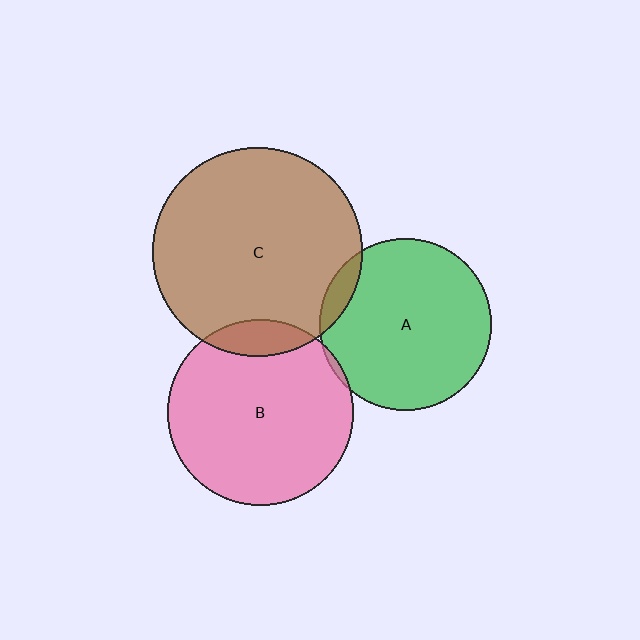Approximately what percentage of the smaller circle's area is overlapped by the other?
Approximately 5%.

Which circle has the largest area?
Circle C (brown).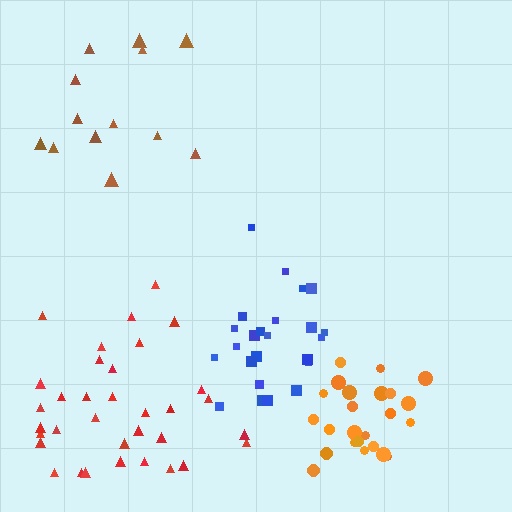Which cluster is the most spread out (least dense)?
Brown.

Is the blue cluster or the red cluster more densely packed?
Blue.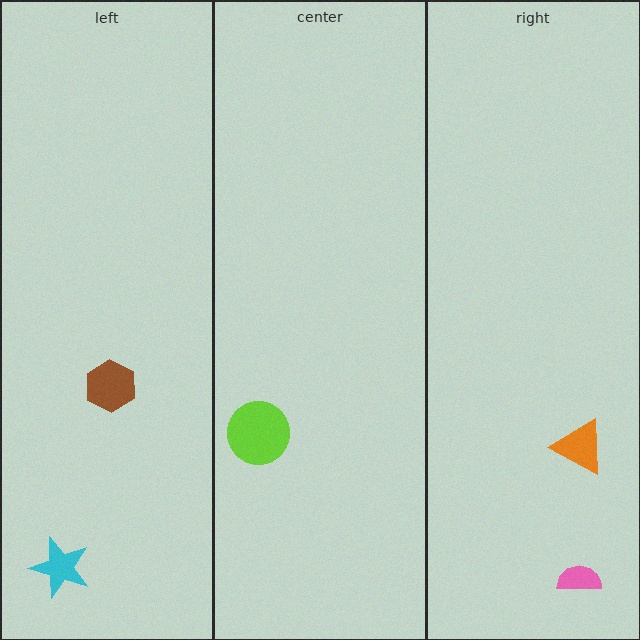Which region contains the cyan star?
The left region.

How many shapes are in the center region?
1.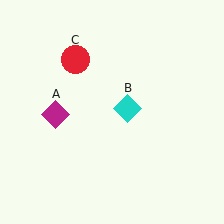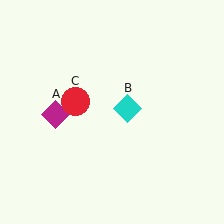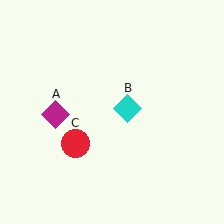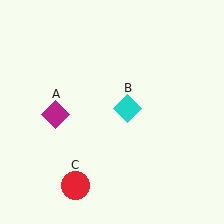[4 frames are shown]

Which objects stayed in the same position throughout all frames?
Magenta diamond (object A) and cyan diamond (object B) remained stationary.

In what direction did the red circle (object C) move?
The red circle (object C) moved down.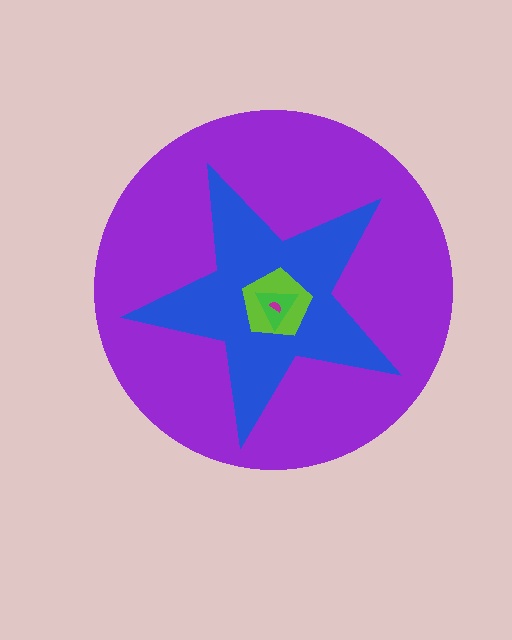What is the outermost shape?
The purple circle.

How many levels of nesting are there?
5.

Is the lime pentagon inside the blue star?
Yes.